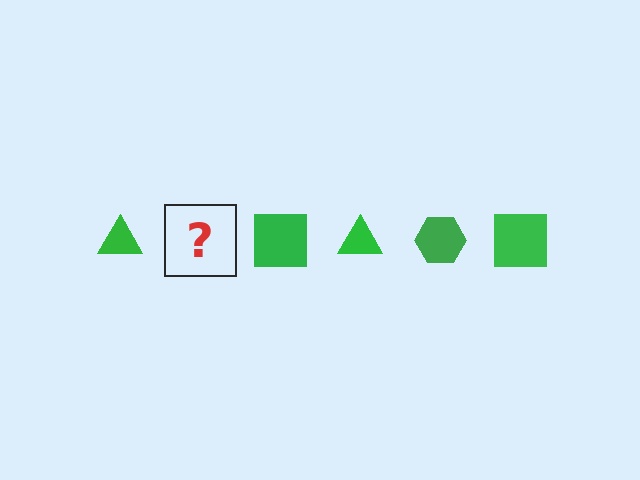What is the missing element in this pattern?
The missing element is a green hexagon.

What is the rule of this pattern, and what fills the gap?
The rule is that the pattern cycles through triangle, hexagon, square shapes in green. The gap should be filled with a green hexagon.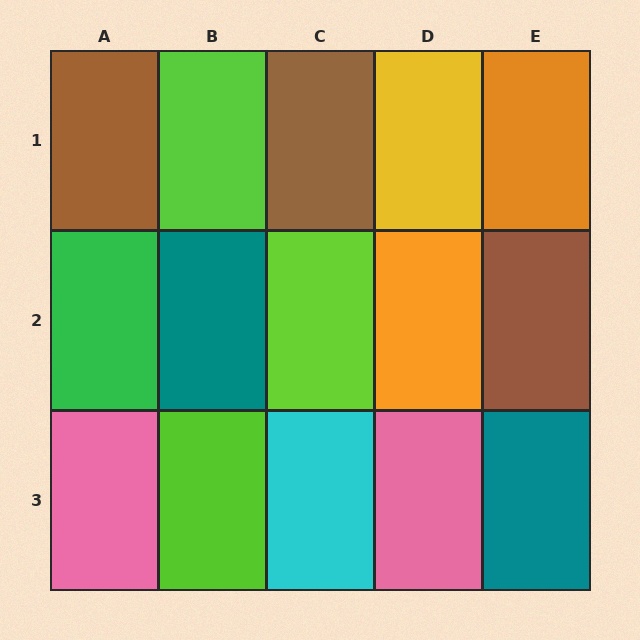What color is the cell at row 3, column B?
Lime.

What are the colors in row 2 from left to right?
Green, teal, lime, orange, brown.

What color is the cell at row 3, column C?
Cyan.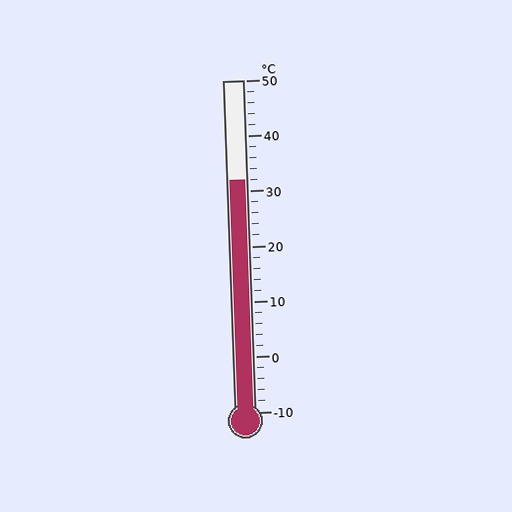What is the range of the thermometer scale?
The thermometer scale ranges from -10°C to 50°C.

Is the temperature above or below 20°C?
The temperature is above 20°C.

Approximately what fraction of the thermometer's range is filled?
The thermometer is filled to approximately 70% of its range.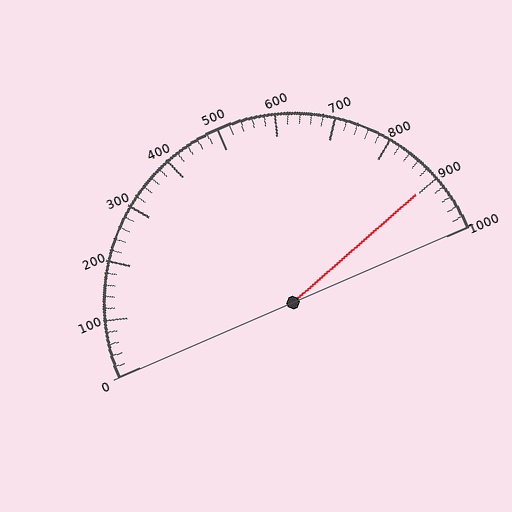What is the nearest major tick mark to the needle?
The nearest major tick mark is 900.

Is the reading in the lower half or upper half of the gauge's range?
The reading is in the upper half of the range (0 to 1000).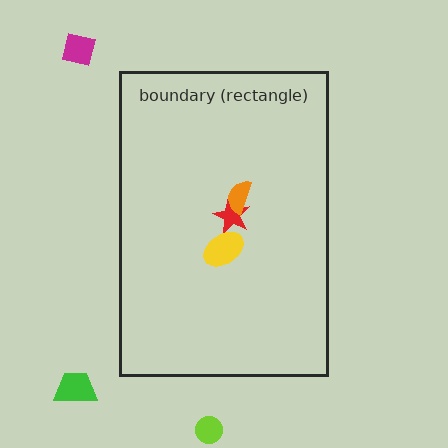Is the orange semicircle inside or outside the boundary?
Inside.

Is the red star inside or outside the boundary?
Inside.